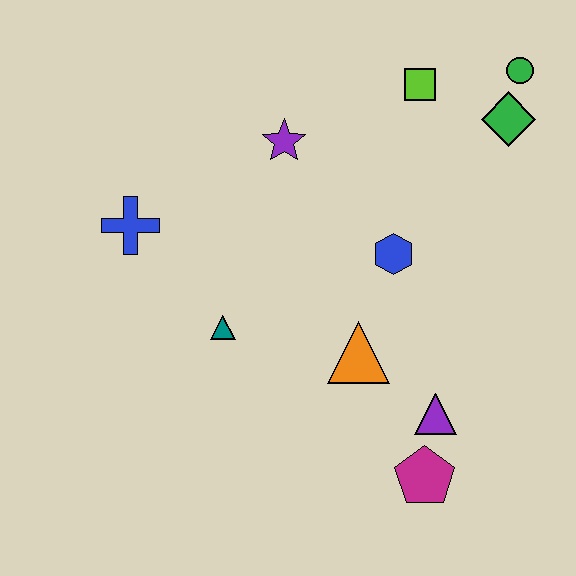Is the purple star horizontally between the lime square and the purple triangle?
No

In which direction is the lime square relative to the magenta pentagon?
The lime square is above the magenta pentagon.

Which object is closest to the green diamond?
The green circle is closest to the green diamond.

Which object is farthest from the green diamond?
The blue cross is farthest from the green diamond.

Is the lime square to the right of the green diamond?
No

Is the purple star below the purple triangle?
No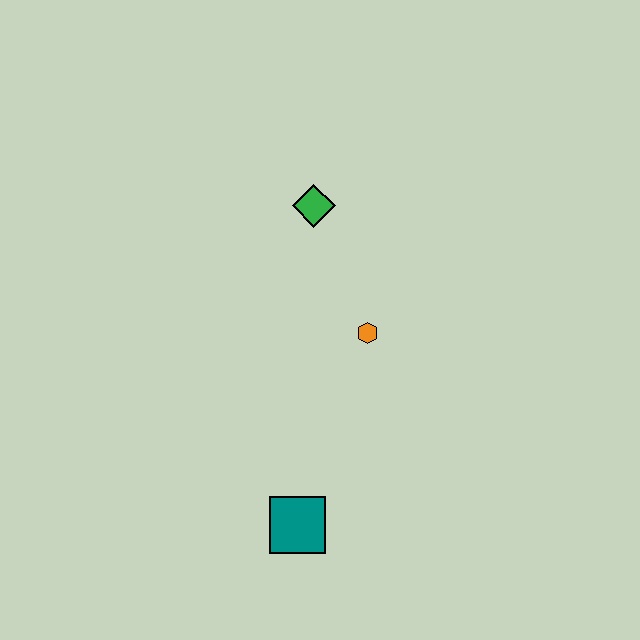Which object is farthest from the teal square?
The green diamond is farthest from the teal square.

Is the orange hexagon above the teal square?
Yes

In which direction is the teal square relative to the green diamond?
The teal square is below the green diamond.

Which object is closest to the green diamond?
The orange hexagon is closest to the green diamond.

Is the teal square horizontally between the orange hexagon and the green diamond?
No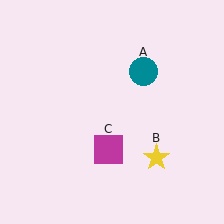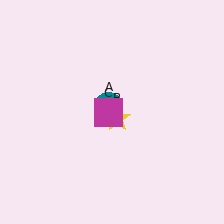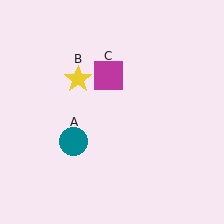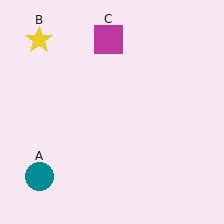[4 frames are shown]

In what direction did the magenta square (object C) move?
The magenta square (object C) moved up.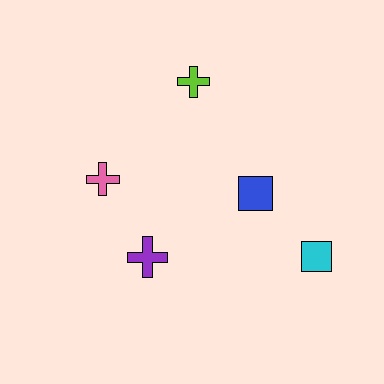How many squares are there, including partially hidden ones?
There are 2 squares.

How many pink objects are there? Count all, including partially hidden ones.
There is 1 pink object.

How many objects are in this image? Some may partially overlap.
There are 5 objects.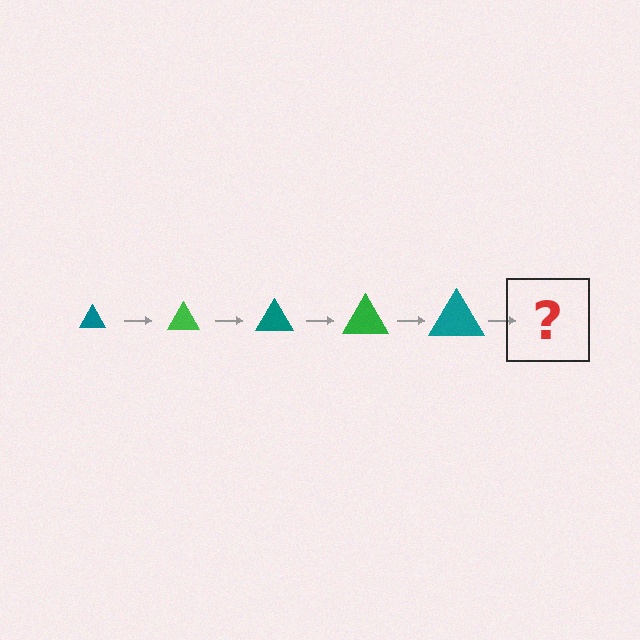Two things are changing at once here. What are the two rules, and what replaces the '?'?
The two rules are that the triangle grows larger each step and the color cycles through teal and green. The '?' should be a green triangle, larger than the previous one.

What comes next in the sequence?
The next element should be a green triangle, larger than the previous one.